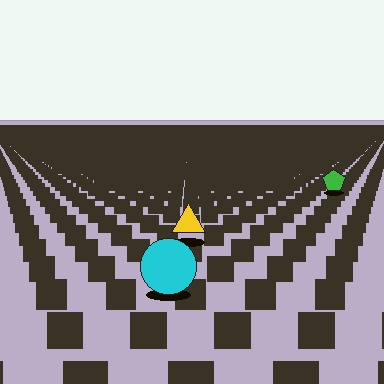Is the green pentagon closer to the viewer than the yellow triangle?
No. The yellow triangle is closer — you can tell from the texture gradient: the ground texture is coarser near it.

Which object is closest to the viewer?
The cyan circle is closest. The texture marks near it are larger and more spread out.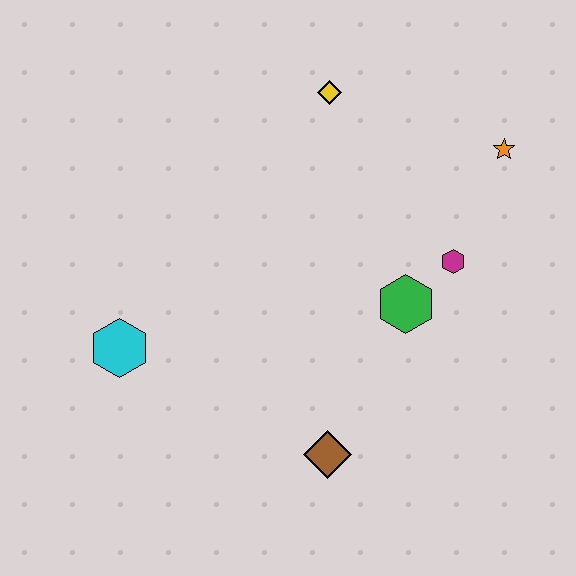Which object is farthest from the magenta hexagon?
The cyan hexagon is farthest from the magenta hexagon.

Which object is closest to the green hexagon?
The magenta hexagon is closest to the green hexagon.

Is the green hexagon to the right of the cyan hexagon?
Yes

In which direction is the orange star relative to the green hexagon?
The orange star is above the green hexagon.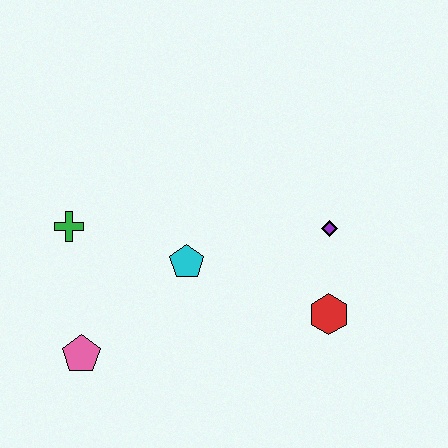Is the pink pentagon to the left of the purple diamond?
Yes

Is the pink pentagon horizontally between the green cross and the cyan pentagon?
Yes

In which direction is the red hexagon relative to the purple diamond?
The red hexagon is below the purple diamond.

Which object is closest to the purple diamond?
The red hexagon is closest to the purple diamond.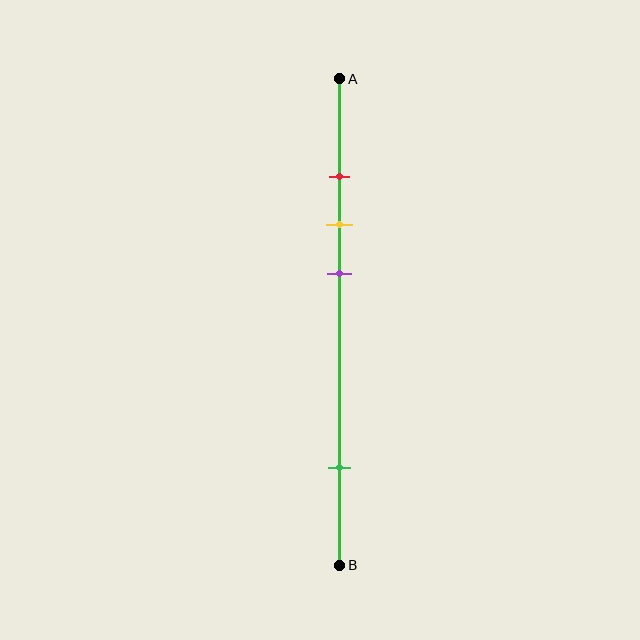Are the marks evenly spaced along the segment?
No, the marks are not evenly spaced.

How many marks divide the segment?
There are 4 marks dividing the segment.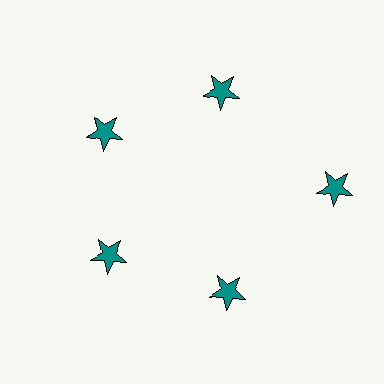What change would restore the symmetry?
The symmetry would be restored by moving it inward, back onto the ring so that all 5 stars sit at equal angles and equal distance from the center.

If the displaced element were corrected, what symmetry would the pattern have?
It would have 5-fold rotational symmetry — the pattern would map onto itself every 72 degrees.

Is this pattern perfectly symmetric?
No. The 5 teal stars are arranged in a ring, but one element near the 3 o'clock position is pushed outward from the center, breaking the 5-fold rotational symmetry.